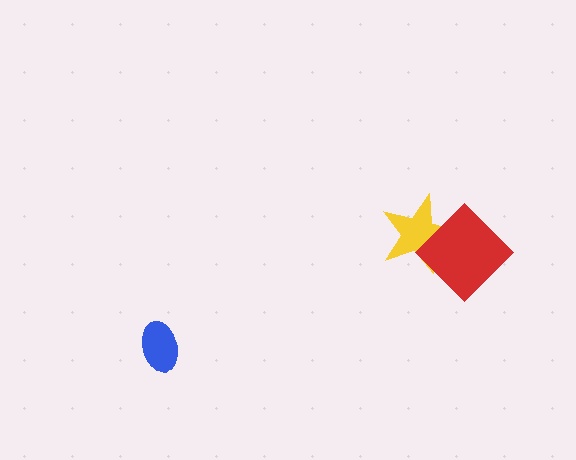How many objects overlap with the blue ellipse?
0 objects overlap with the blue ellipse.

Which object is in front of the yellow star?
The red diamond is in front of the yellow star.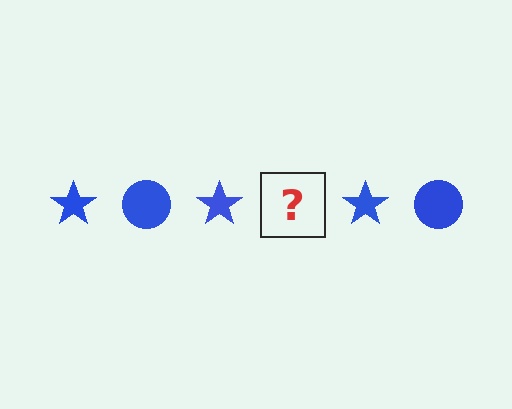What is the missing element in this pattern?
The missing element is a blue circle.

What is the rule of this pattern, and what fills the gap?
The rule is that the pattern cycles through star, circle shapes in blue. The gap should be filled with a blue circle.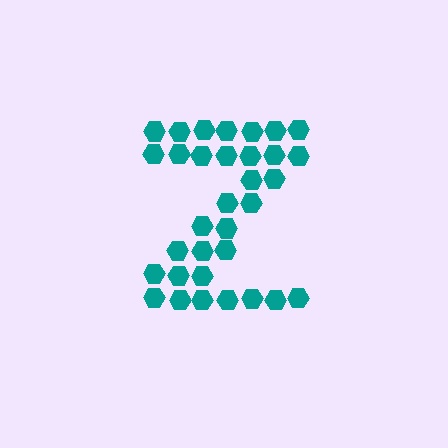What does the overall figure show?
The overall figure shows the letter Z.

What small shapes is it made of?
It is made of small hexagons.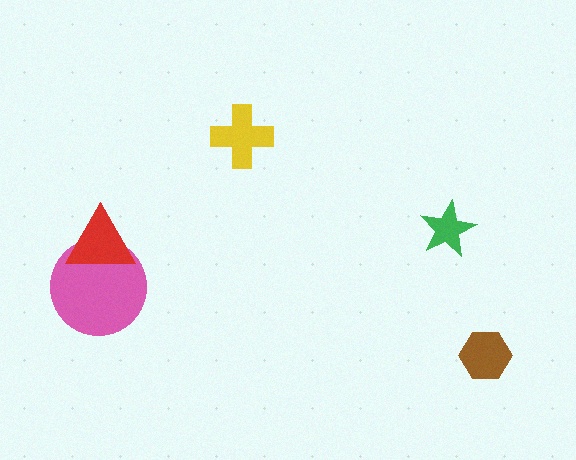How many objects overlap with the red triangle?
1 object overlaps with the red triangle.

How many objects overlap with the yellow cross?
0 objects overlap with the yellow cross.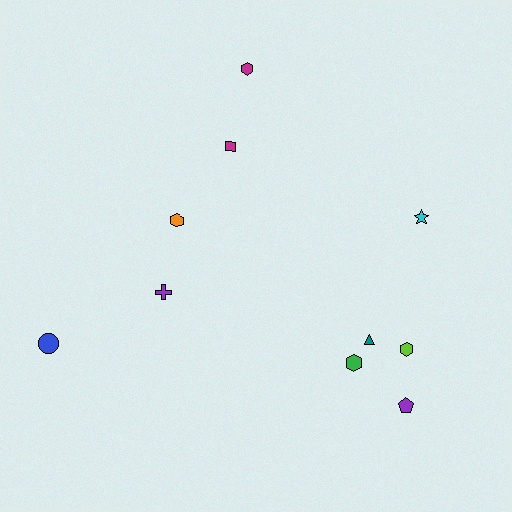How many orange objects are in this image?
There is 1 orange object.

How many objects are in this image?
There are 10 objects.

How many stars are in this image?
There is 1 star.